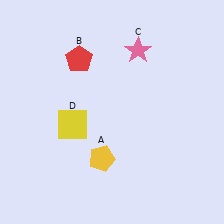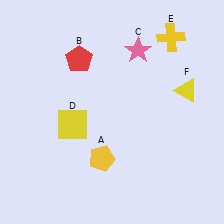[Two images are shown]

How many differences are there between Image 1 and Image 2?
There are 2 differences between the two images.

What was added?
A yellow cross (E), a yellow triangle (F) were added in Image 2.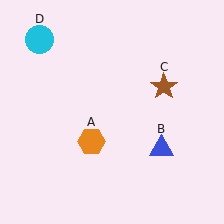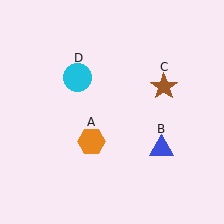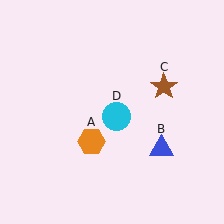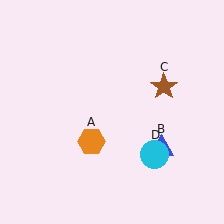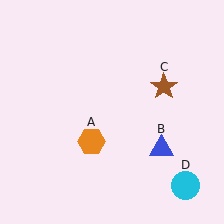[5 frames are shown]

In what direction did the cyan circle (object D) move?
The cyan circle (object D) moved down and to the right.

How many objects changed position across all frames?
1 object changed position: cyan circle (object D).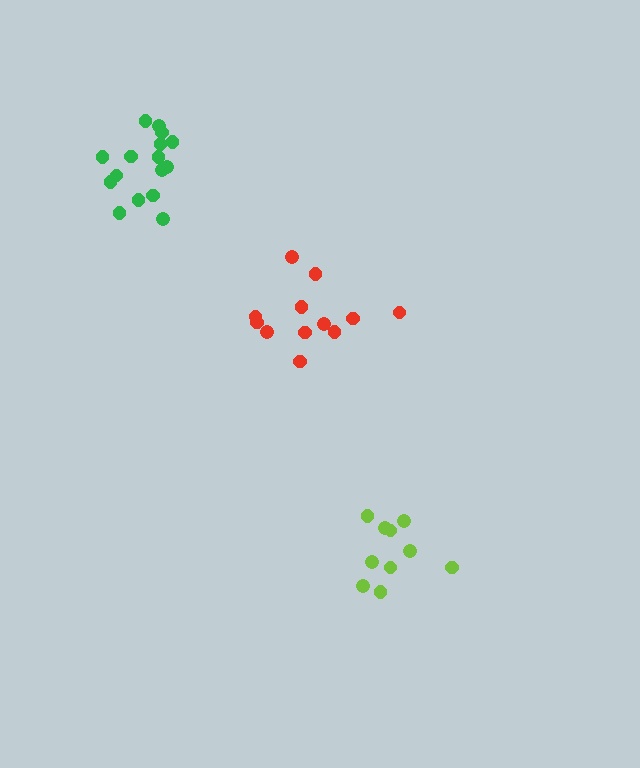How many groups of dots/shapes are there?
There are 3 groups.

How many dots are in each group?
Group 1: 12 dots, Group 2: 10 dots, Group 3: 16 dots (38 total).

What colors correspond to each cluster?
The clusters are colored: red, lime, green.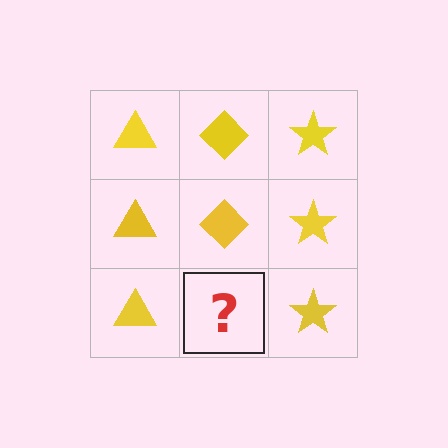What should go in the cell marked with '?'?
The missing cell should contain a yellow diamond.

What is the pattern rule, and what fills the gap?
The rule is that each column has a consistent shape. The gap should be filled with a yellow diamond.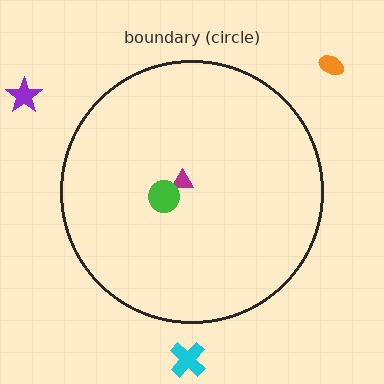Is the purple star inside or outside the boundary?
Outside.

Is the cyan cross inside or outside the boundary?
Outside.